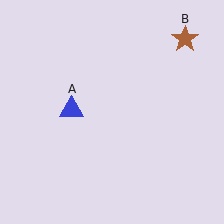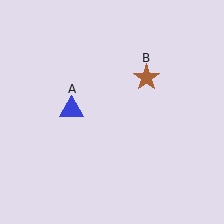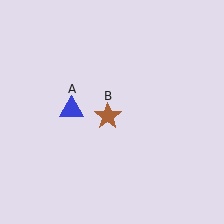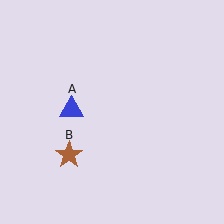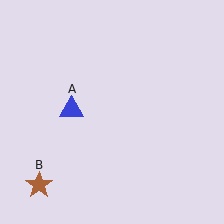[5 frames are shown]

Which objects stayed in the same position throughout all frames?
Blue triangle (object A) remained stationary.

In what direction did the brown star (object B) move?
The brown star (object B) moved down and to the left.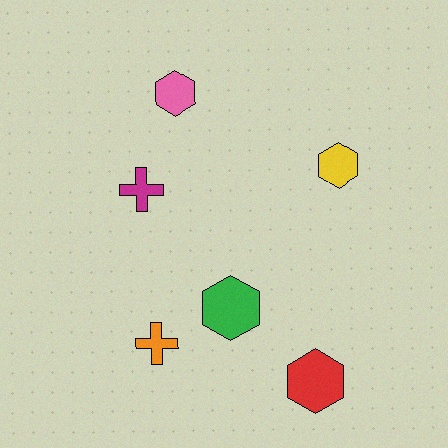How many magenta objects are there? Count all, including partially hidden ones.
There is 1 magenta object.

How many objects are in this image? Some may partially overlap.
There are 6 objects.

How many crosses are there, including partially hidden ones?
There are 2 crosses.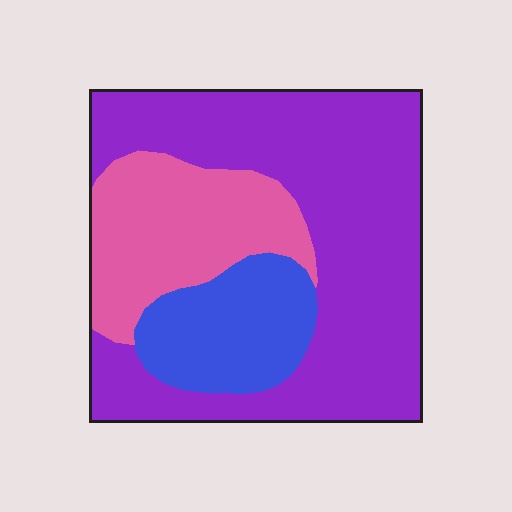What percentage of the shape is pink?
Pink covers 24% of the shape.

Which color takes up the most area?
Purple, at roughly 60%.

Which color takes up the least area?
Blue, at roughly 15%.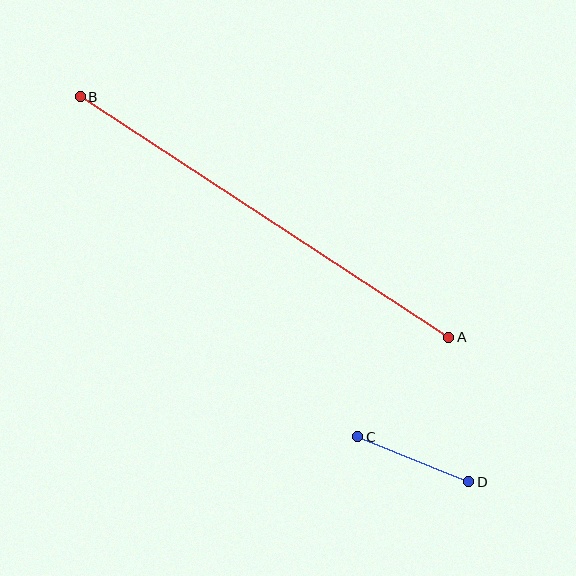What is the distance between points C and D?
The distance is approximately 120 pixels.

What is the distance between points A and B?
The distance is approximately 440 pixels.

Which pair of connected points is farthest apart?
Points A and B are farthest apart.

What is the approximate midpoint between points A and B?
The midpoint is at approximately (265, 217) pixels.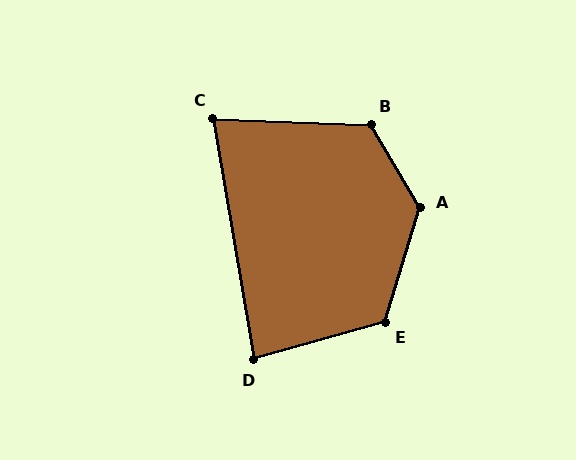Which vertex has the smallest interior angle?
C, at approximately 78 degrees.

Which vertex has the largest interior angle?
A, at approximately 132 degrees.